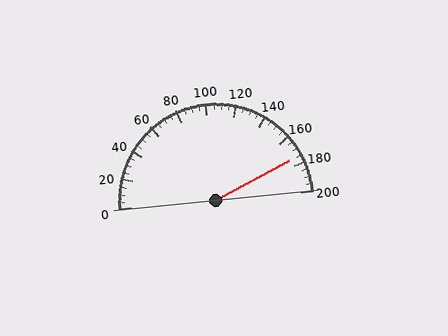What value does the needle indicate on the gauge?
The needle indicates approximately 175.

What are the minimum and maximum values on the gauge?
The gauge ranges from 0 to 200.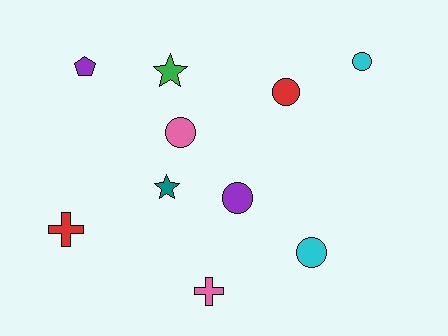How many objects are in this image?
There are 10 objects.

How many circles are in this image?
There are 5 circles.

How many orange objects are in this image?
There are no orange objects.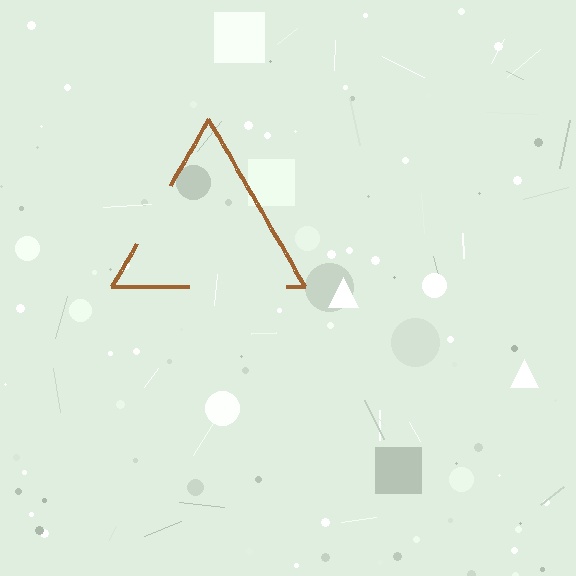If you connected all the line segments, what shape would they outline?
They would outline a triangle.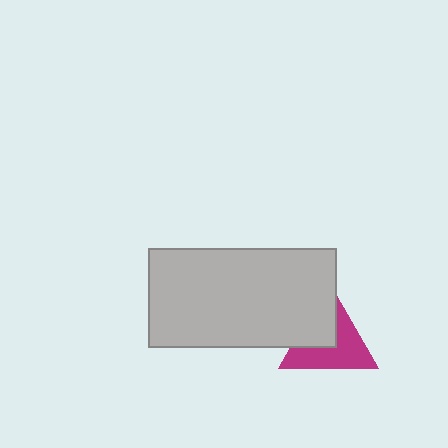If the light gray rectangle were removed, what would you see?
You would see the complete magenta triangle.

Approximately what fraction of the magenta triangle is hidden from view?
Roughly 40% of the magenta triangle is hidden behind the light gray rectangle.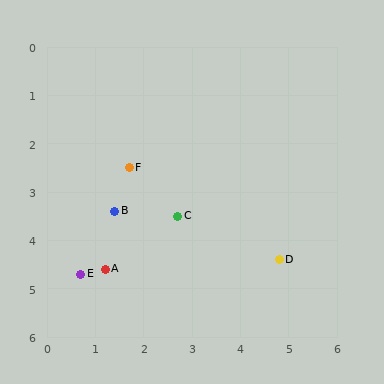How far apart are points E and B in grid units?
Points E and B are about 1.5 grid units apart.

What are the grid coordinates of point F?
Point F is at approximately (1.7, 2.5).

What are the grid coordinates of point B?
Point B is at approximately (1.4, 3.4).